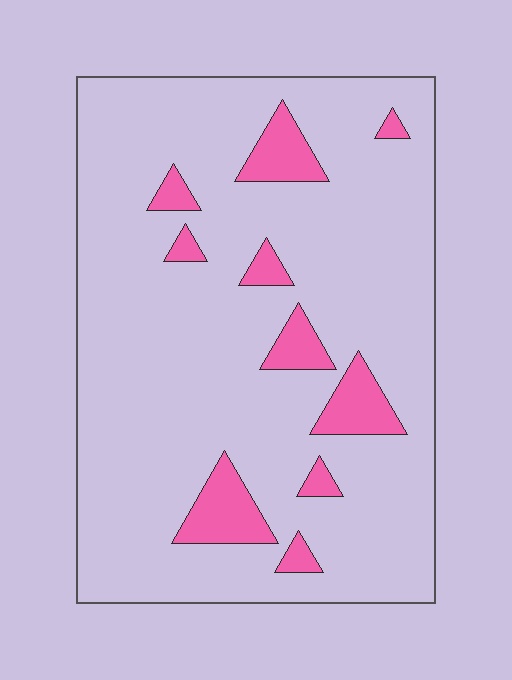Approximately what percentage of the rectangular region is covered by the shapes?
Approximately 10%.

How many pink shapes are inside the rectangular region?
10.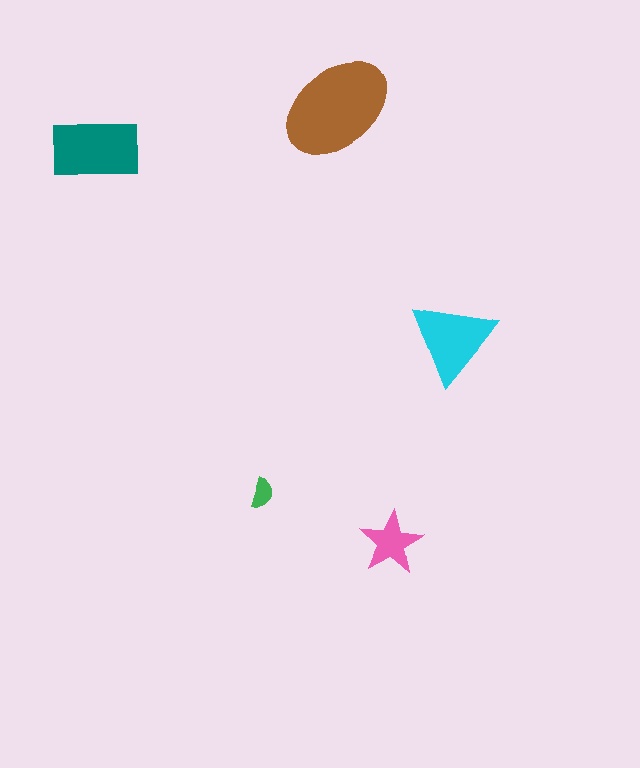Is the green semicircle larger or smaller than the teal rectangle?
Smaller.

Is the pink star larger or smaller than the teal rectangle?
Smaller.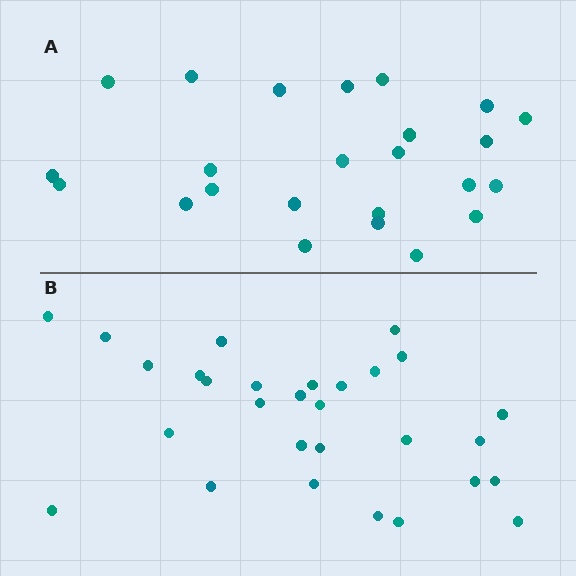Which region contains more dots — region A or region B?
Region B (the bottom region) has more dots.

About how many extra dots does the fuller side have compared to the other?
Region B has about 5 more dots than region A.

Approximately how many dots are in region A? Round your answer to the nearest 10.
About 20 dots. (The exact count is 24, which rounds to 20.)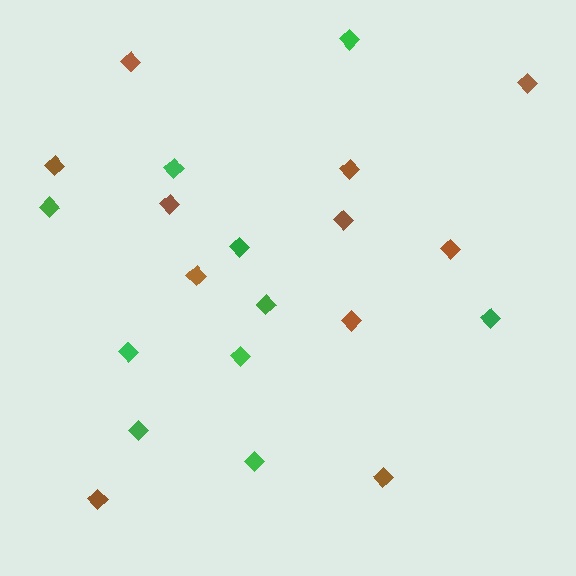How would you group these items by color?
There are 2 groups: one group of green diamonds (10) and one group of brown diamonds (11).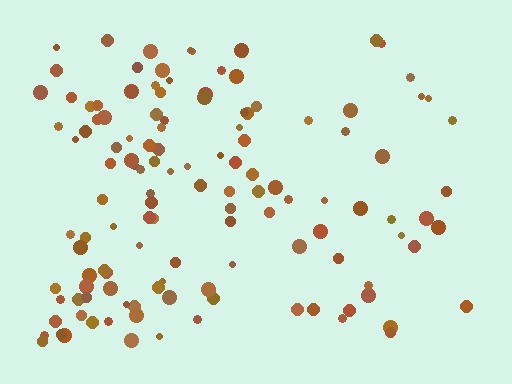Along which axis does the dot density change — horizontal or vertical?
Horizontal.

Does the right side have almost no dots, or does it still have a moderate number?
Still a moderate number, just noticeably fewer than the left.